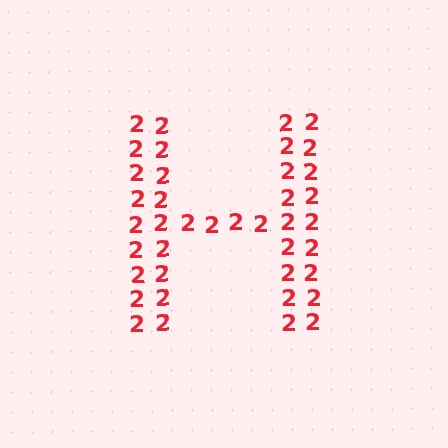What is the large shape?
The large shape is the letter H.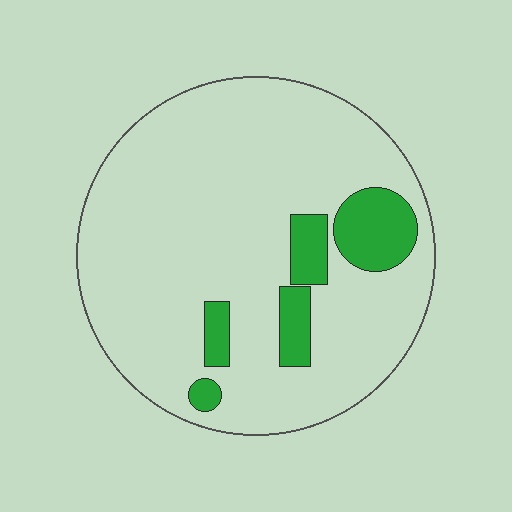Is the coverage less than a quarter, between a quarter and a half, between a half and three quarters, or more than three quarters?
Less than a quarter.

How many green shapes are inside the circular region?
5.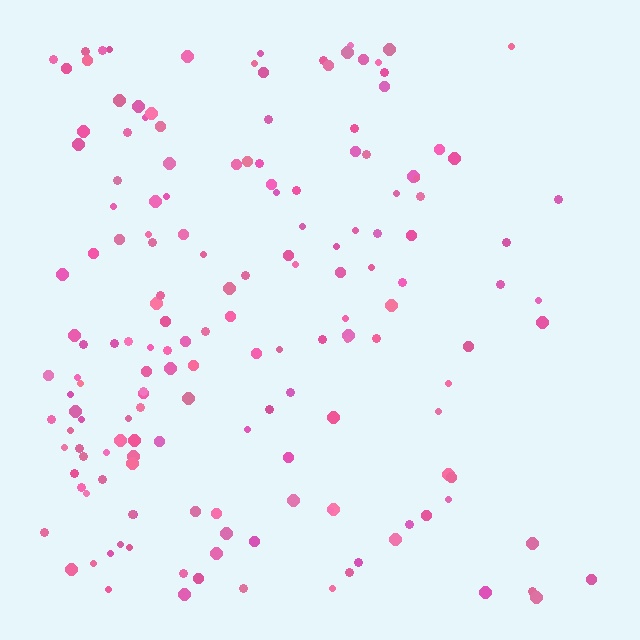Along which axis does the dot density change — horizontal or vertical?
Horizontal.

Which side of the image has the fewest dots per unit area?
The right.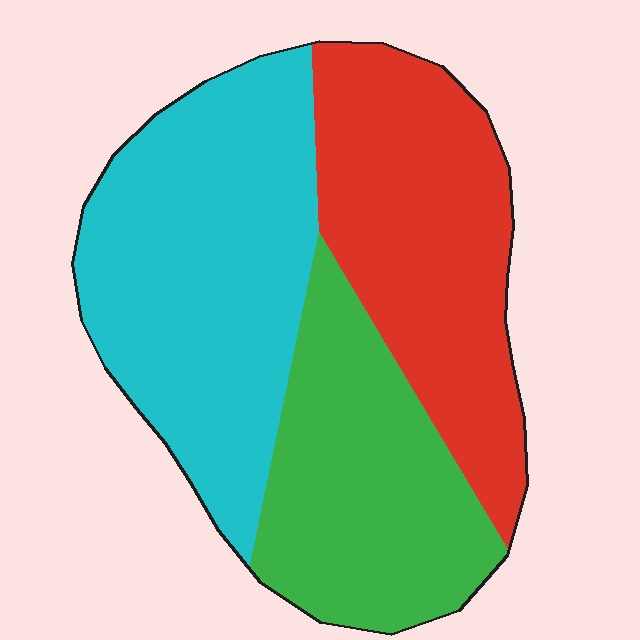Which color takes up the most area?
Cyan, at roughly 40%.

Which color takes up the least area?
Green, at roughly 30%.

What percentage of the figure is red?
Red covers about 30% of the figure.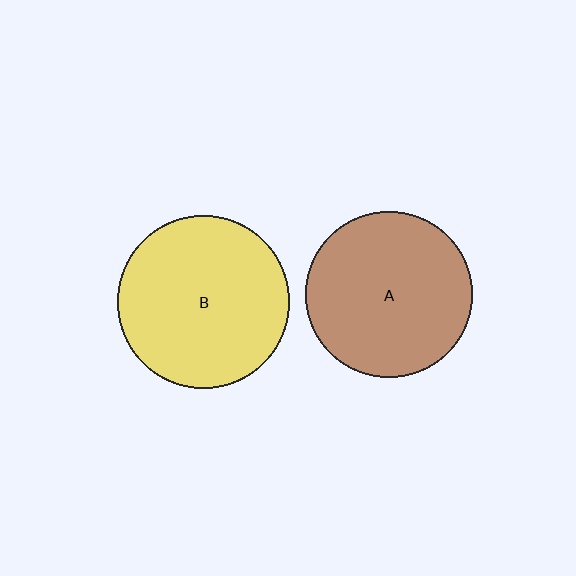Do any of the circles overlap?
No, none of the circles overlap.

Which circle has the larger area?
Circle B (yellow).